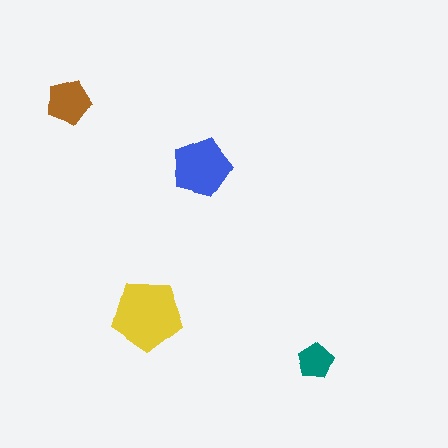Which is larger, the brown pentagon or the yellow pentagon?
The yellow one.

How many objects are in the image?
There are 4 objects in the image.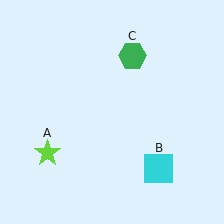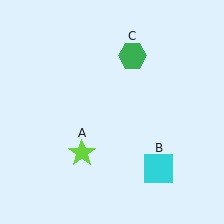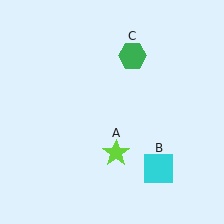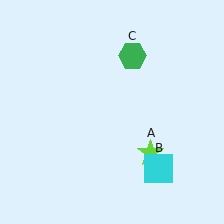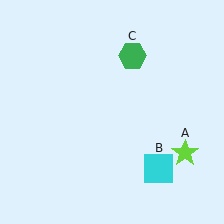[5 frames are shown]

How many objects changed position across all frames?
1 object changed position: lime star (object A).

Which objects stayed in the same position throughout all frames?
Cyan square (object B) and green hexagon (object C) remained stationary.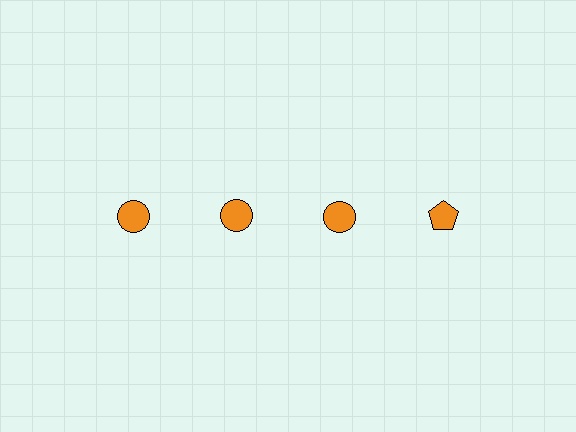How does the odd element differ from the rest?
It has a different shape: pentagon instead of circle.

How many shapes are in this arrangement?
There are 4 shapes arranged in a grid pattern.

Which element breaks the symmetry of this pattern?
The orange pentagon in the top row, second from right column breaks the symmetry. All other shapes are orange circles.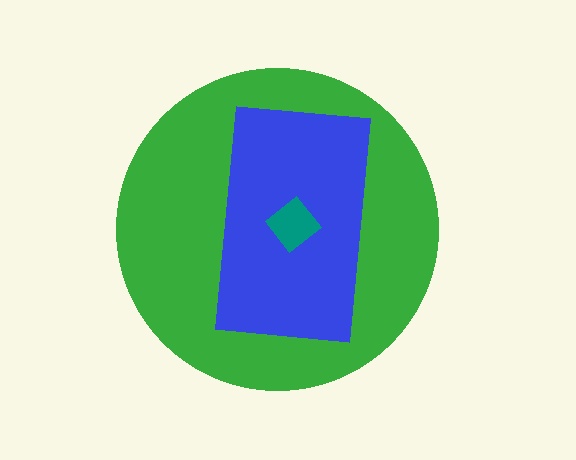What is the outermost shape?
The green circle.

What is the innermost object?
The teal diamond.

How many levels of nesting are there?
3.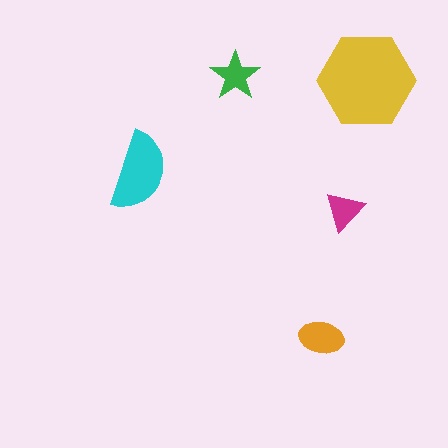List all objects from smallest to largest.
The magenta triangle, the green star, the orange ellipse, the cyan semicircle, the yellow hexagon.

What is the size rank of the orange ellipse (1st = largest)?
3rd.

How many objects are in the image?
There are 5 objects in the image.